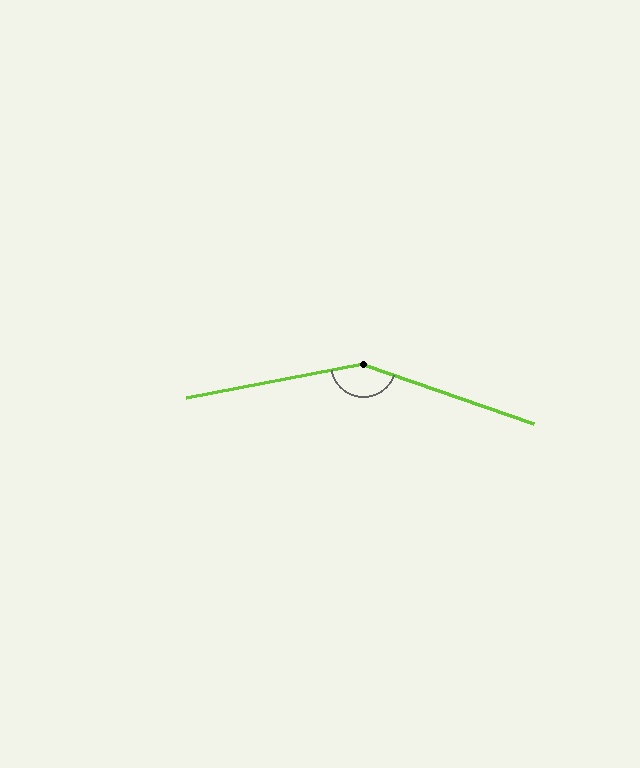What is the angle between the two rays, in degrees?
Approximately 150 degrees.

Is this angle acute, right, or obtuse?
It is obtuse.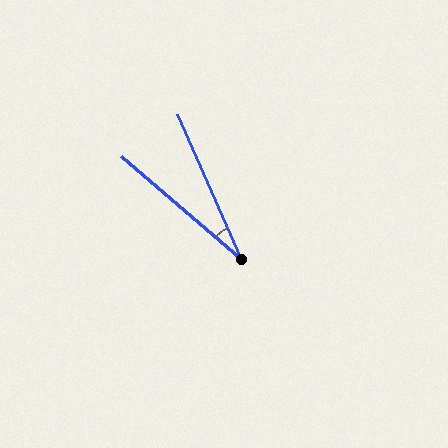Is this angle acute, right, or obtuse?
It is acute.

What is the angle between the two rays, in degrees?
Approximately 26 degrees.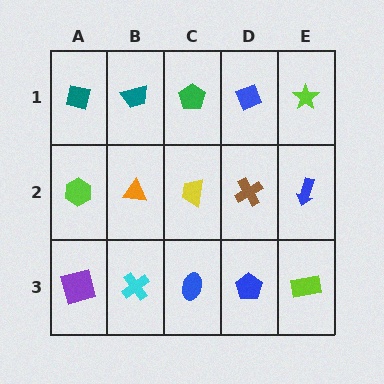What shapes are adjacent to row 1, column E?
A blue arrow (row 2, column E), a blue diamond (row 1, column D).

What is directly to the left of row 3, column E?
A blue pentagon.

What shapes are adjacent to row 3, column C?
A yellow trapezoid (row 2, column C), a cyan cross (row 3, column B), a blue pentagon (row 3, column D).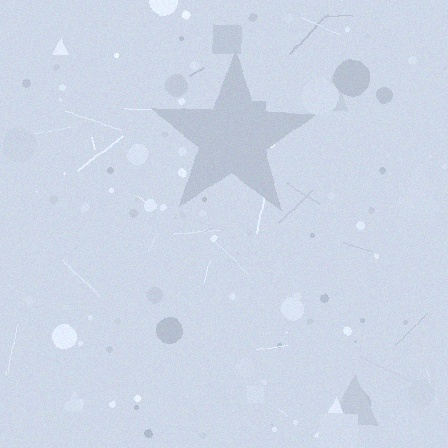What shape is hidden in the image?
A star is hidden in the image.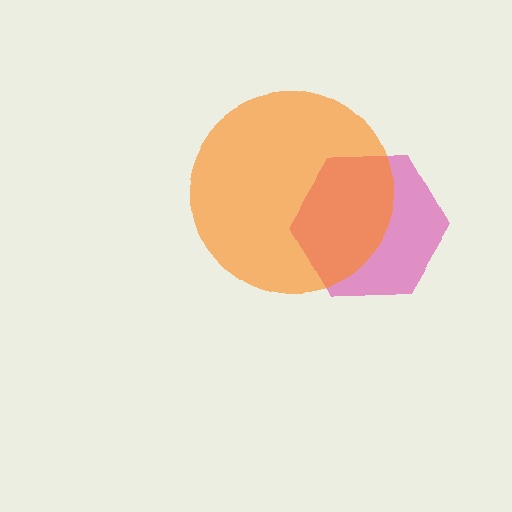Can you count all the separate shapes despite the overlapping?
Yes, there are 2 separate shapes.